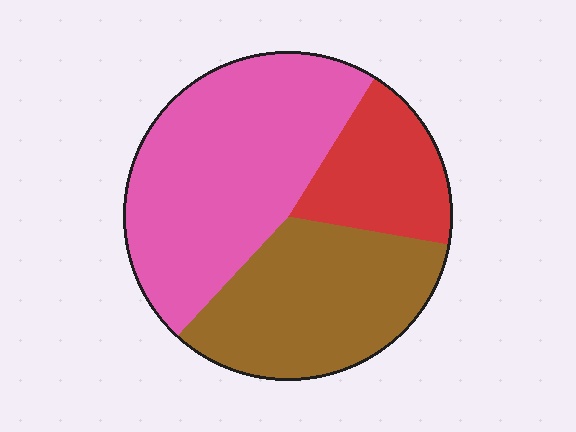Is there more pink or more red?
Pink.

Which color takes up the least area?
Red, at roughly 20%.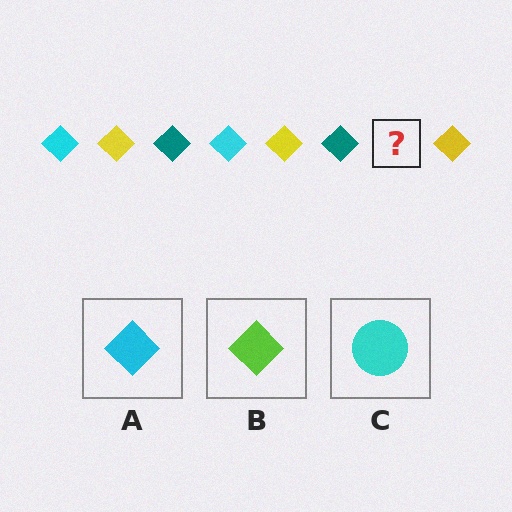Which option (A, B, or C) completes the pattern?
A.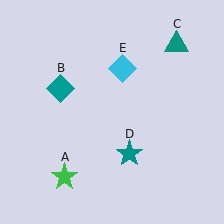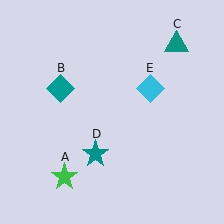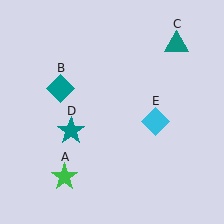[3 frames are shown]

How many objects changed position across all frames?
2 objects changed position: teal star (object D), cyan diamond (object E).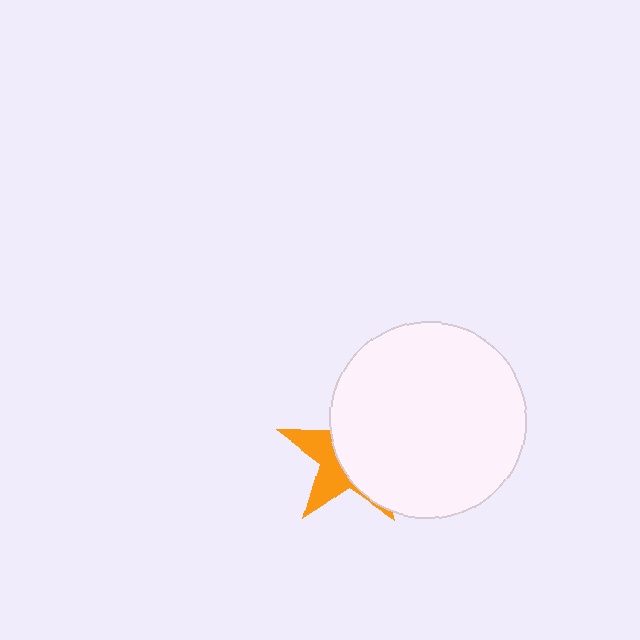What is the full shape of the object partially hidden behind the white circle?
The partially hidden object is an orange star.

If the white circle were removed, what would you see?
You would see the complete orange star.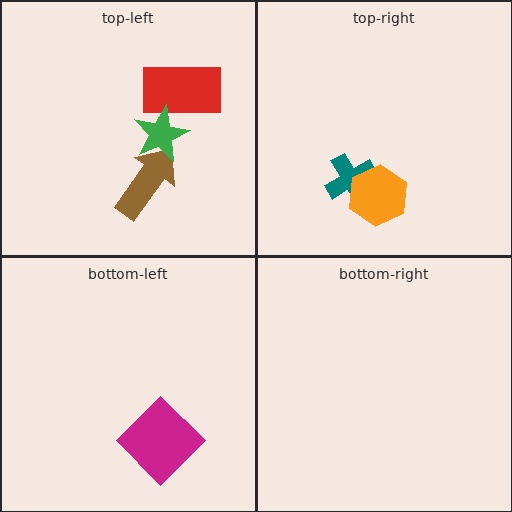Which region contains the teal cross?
The top-right region.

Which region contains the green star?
The top-left region.